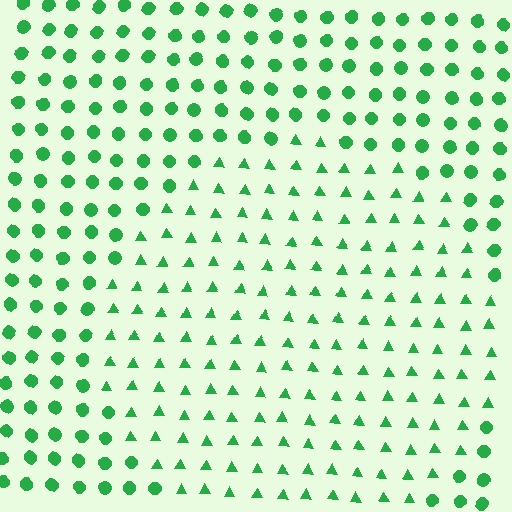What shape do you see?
I see a circle.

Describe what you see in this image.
The image is filled with small green elements arranged in a uniform grid. A circle-shaped region contains triangles, while the surrounding area contains circles. The boundary is defined purely by the change in element shape.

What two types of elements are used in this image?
The image uses triangles inside the circle region and circles outside it.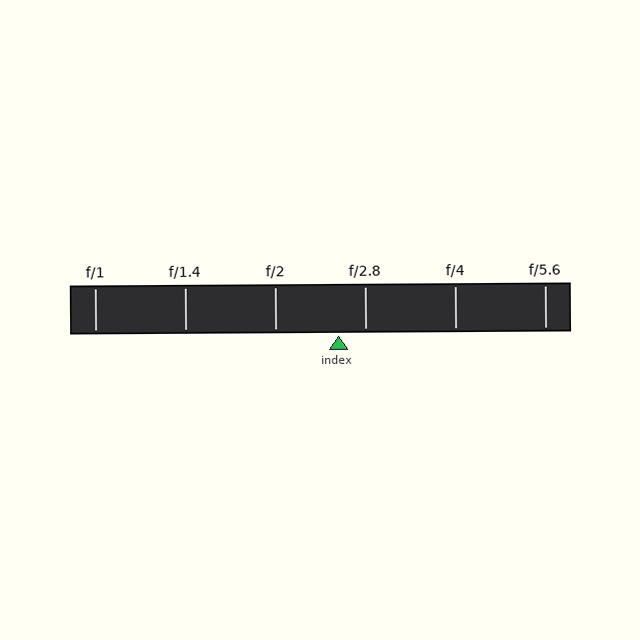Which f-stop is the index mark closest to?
The index mark is closest to f/2.8.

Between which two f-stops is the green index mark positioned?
The index mark is between f/2 and f/2.8.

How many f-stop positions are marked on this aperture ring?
There are 6 f-stop positions marked.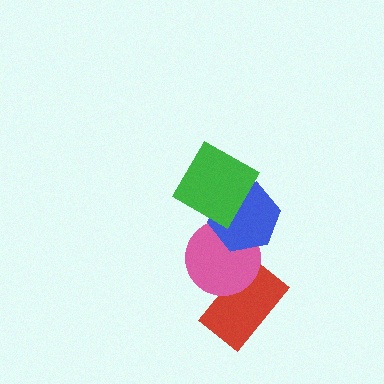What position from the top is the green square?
The green square is 1st from the top.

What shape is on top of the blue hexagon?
The green square is on top of the blue hexagon.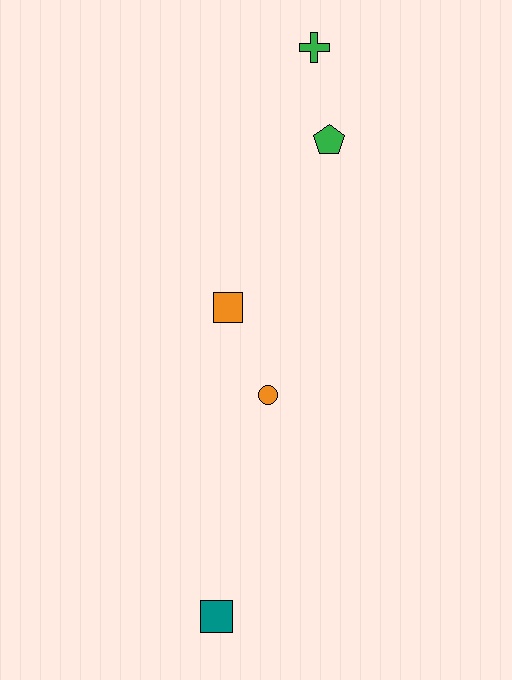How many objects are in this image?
There are 5 objects.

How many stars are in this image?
There are no stars.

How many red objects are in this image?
There are no red objects.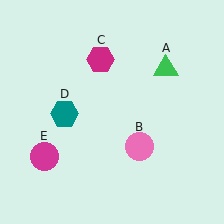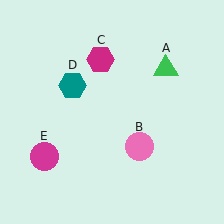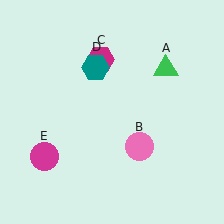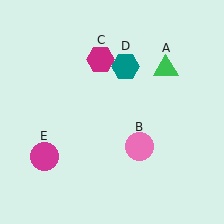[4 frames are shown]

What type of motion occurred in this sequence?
The teal hexagon (object D) rotated clockwise around the center of the scene.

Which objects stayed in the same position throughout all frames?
Green triangle (object A) and pink circle (object B) and magenta hexagon (object C) and magenta circle (object E) remained stationary.